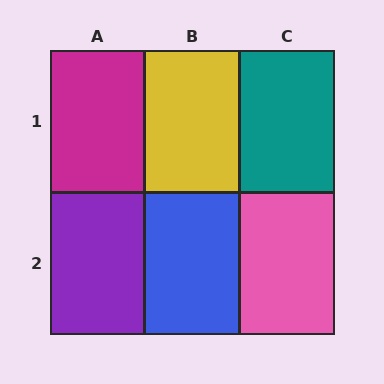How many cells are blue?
1 cell is blue.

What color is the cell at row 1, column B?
Yellow.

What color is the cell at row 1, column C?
Teal.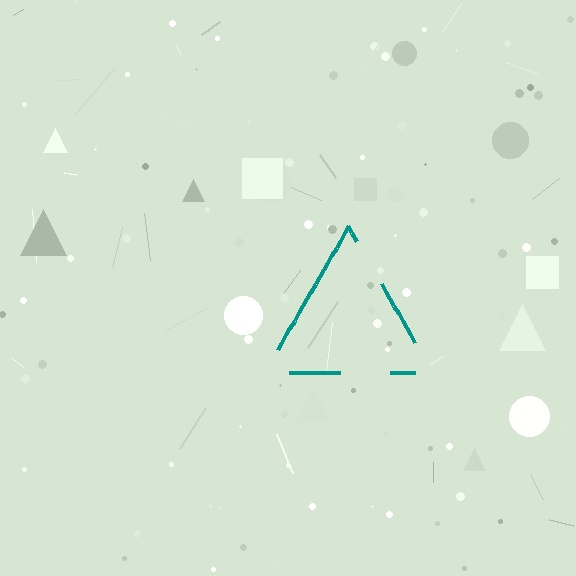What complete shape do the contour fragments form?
The contour fragments form a triangle.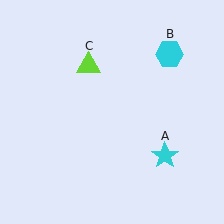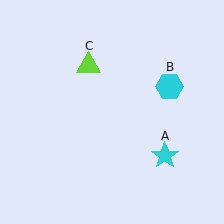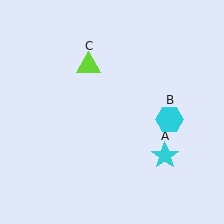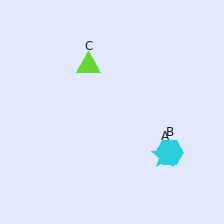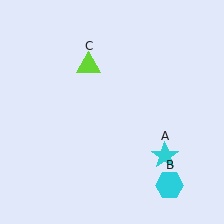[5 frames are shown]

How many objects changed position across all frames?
1 object changed position: cyan hexagon (object B).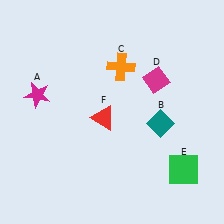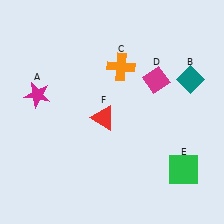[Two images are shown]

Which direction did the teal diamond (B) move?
The teal diamond (B) moved up.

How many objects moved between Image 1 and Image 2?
1 object moved between the two images.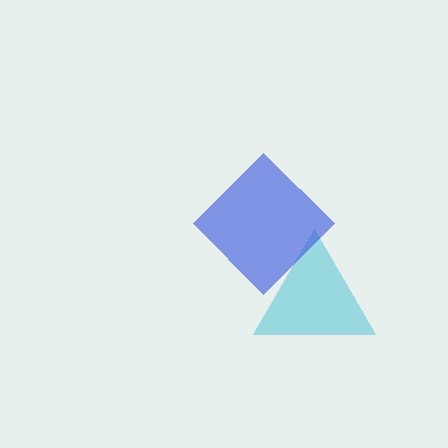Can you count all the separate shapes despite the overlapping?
Yes, there are 2 separate shapes.